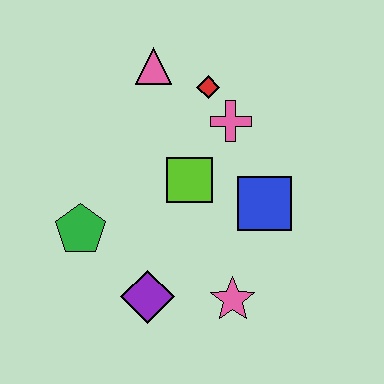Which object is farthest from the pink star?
The pink triangle is farthest from the pink star.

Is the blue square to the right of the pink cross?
Yes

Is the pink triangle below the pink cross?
No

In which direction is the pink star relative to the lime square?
The pink star is below the lime square.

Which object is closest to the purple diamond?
The pink star is closest to the purple diamond.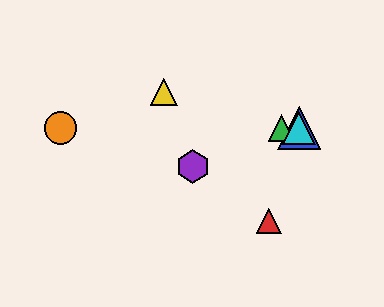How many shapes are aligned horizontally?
4 shapes (the blue triangle, the green triangle, the orange circle, the cyan triangle) are aligned horizontally.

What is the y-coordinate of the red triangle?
The red triangle is at y≈221.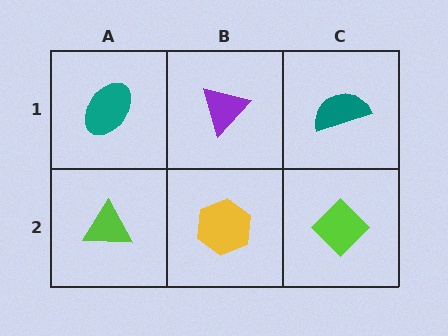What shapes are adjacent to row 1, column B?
A yellow hexagon (row 2, column B), a teal ellipse (row 1, column A), a teal semicircle (row 1, column C).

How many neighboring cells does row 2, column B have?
3.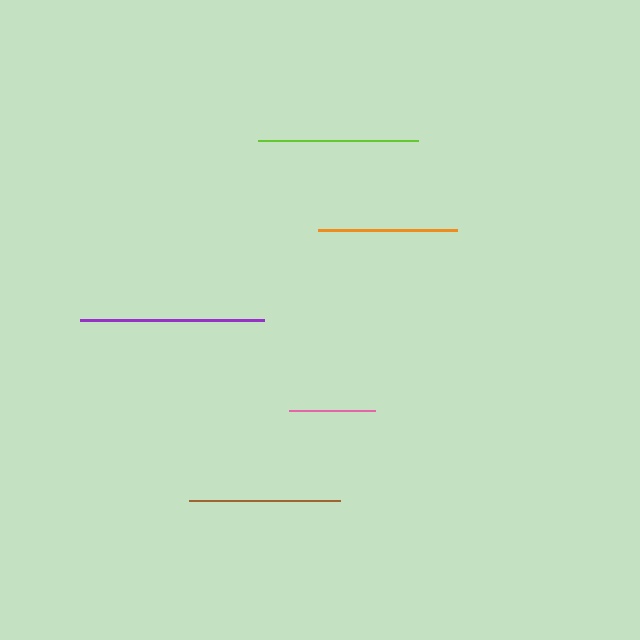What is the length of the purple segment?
The purple segment is approximately 184 pixels long.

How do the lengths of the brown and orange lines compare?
The brown and orange lines are approximately the same length.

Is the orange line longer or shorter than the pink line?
The orange line is longer than the pink line.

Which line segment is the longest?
The purple line is the longest at approximately 184 pixels.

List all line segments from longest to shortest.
From longest to shortest: purple, lime, brown, orange, pink.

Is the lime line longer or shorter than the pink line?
The lime line is longer than the pink line.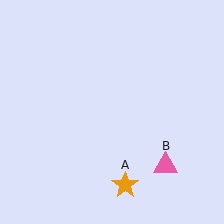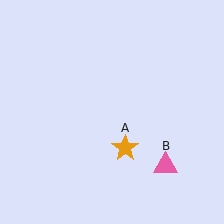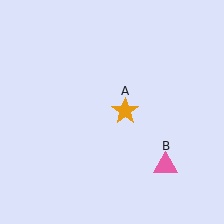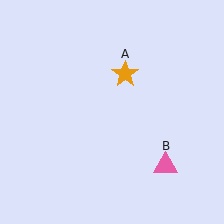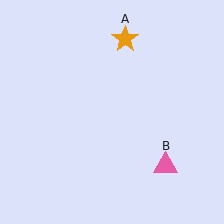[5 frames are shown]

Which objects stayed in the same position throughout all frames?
Pink triangle (object B) remained stationary.